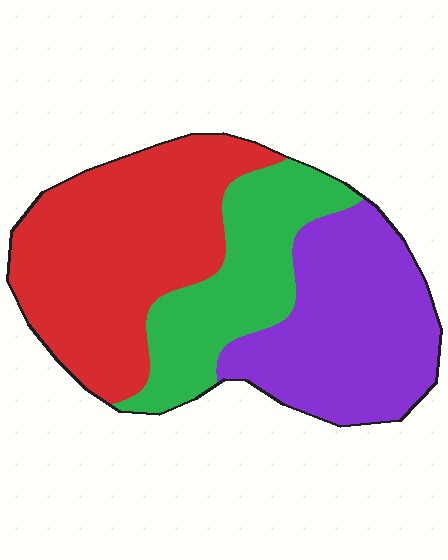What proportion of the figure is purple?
Purple covers 33% of the figure.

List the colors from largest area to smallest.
From largest to smallest: red, purple, green.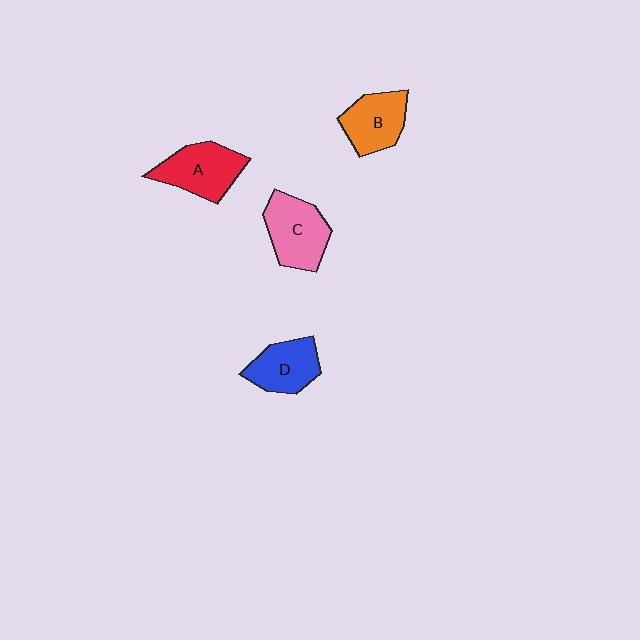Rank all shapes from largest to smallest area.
From largest to smallest: C (pink), A (red), B (orange), D (blue).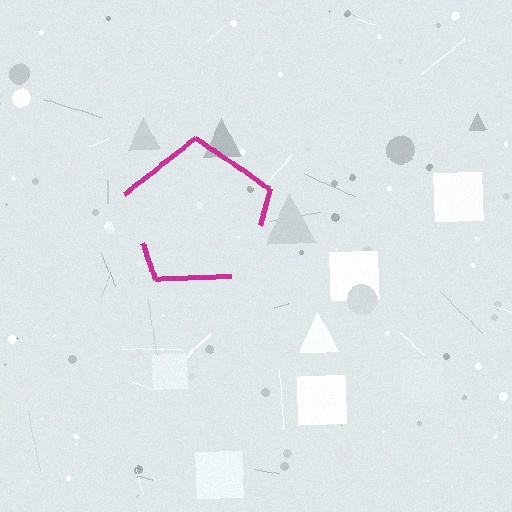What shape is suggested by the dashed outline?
The dashed outline suggests a pentagon.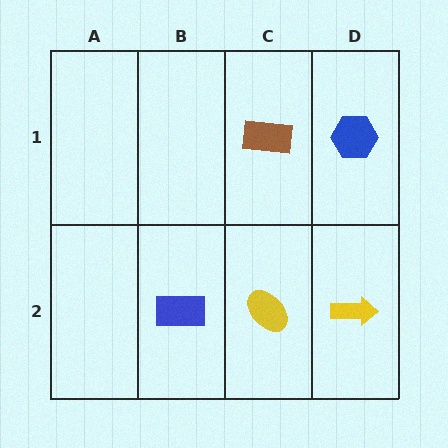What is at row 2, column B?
A blue rectangle.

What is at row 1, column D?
A blue hexagon.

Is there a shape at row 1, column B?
No, that cell is empty.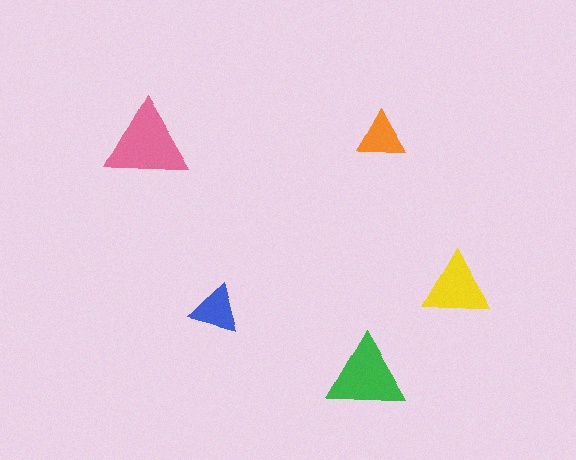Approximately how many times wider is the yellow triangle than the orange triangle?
About 1.5 times wider.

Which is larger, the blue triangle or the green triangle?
The green one.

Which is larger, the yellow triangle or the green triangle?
The green one.